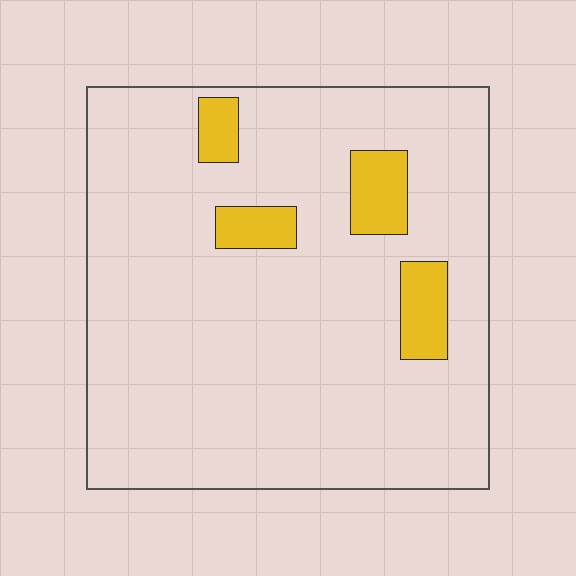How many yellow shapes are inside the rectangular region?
4.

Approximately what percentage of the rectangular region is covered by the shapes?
Approximately 10%.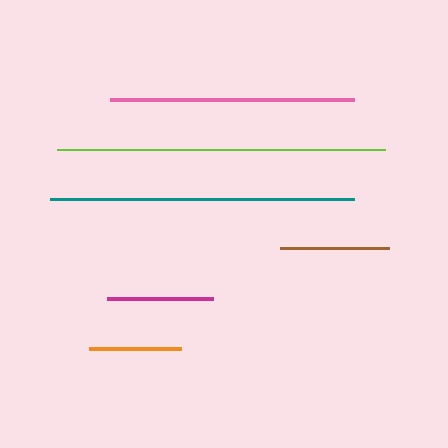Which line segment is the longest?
The lime line is the longest at approximately 329 pixels.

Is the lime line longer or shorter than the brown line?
The lime line is longer than the brown line.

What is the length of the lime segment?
The lime segment is approximately 329 pixels long.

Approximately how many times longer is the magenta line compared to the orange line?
The magenta line is approximately 1.1 times the length of the orange line.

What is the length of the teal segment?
The teal segment is approximately 304 pixels long.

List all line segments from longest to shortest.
From longest to shortest: lime, teal, pink, brown, magenta, orange.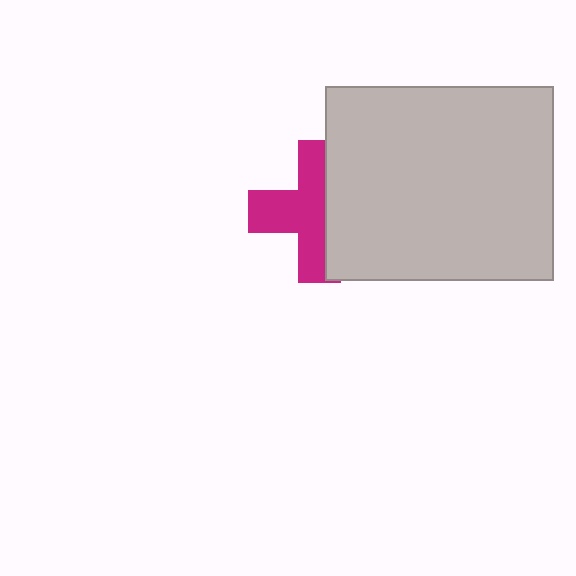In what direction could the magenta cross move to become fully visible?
The magenta cross could move left. That would shift it out from behind the light gray rectangle entirely.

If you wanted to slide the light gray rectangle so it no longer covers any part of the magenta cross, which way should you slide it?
Slide it right — that is the most direct way to separate the two shapes.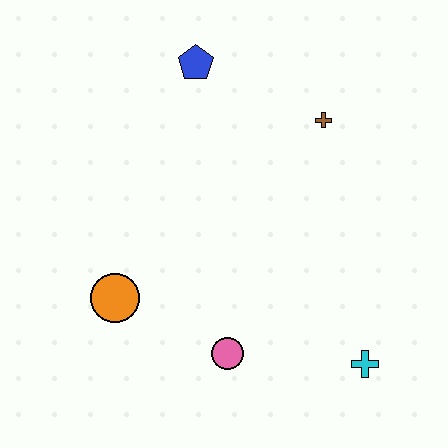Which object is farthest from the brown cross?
The orange circle is farthest from the brown cross.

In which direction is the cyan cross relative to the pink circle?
The cyan cross is to the right of the pink circle.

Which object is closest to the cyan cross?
The pink circle is closest to the cyan cross.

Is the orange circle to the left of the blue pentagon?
Yes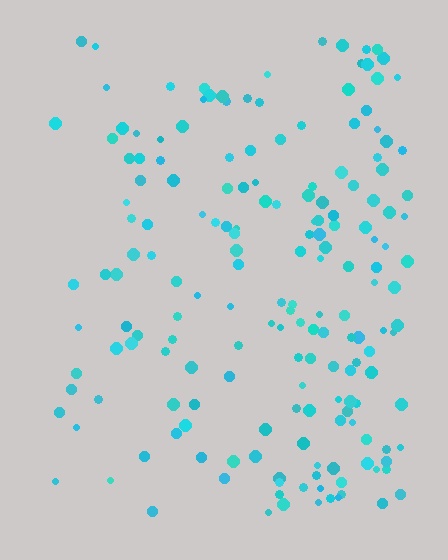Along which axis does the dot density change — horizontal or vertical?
Horizontal.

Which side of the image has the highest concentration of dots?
The right.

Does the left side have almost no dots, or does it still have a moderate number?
Still a moderate number, just noticeably fewer than the right.